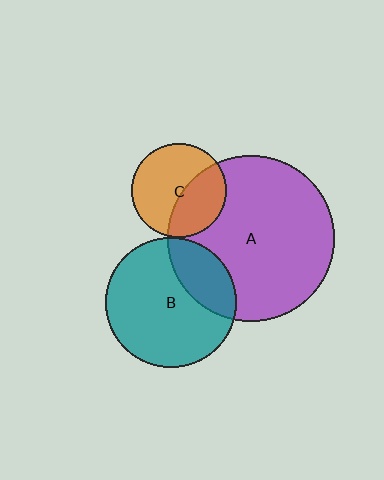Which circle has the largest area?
Circle A (purple).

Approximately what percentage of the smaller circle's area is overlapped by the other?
Approximately 40%.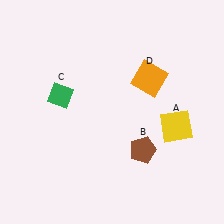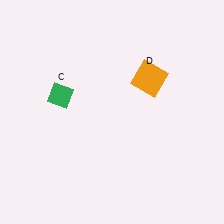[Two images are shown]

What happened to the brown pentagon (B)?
The brown pentagon (B) was removed in Image 2. It was in the bottom-right area of Image 1.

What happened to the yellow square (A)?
The yellow square (A) was removed in Image 2. It was in the bottom-right area of Image 1.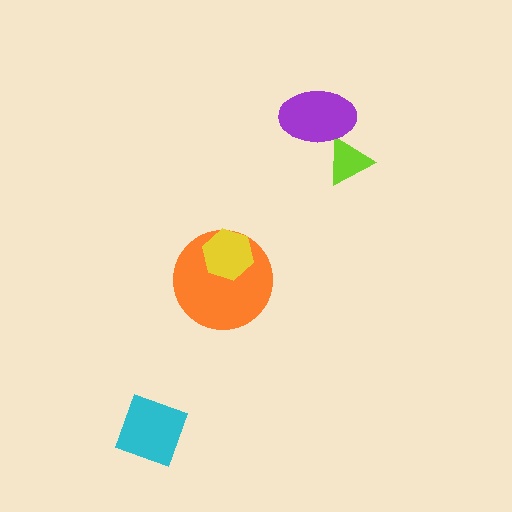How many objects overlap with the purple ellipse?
1 object overlaps with the purple ellipse.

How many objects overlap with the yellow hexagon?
1 object overlaps with the yellow hexagon.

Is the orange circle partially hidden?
Yes, it is partially covered by another shape.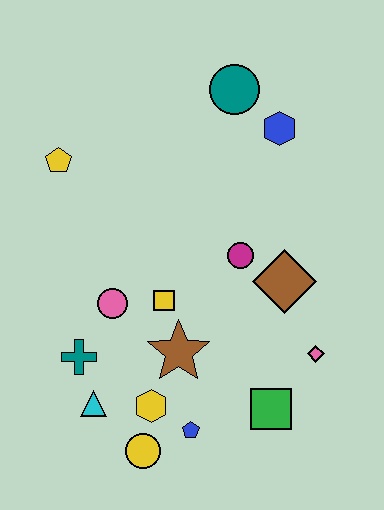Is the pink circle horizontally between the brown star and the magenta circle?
No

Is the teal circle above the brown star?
Yes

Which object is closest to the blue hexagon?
The teal circle is closest to the blue hexagon.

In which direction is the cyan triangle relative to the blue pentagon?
The cyan triangle is to the left of the blue pentagon.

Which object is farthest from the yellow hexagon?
The teal circle is farthest from the yellow hexagon.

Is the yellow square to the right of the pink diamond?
No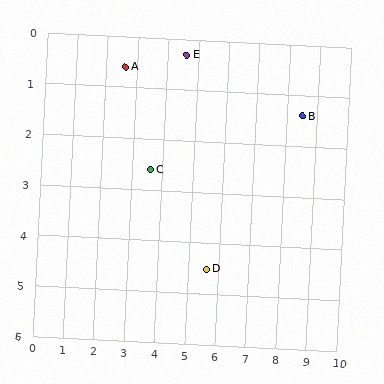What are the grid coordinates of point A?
Point A is at approximately (2.6, 0.6).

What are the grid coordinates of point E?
Point E is at approximately (4.6, 0.3).